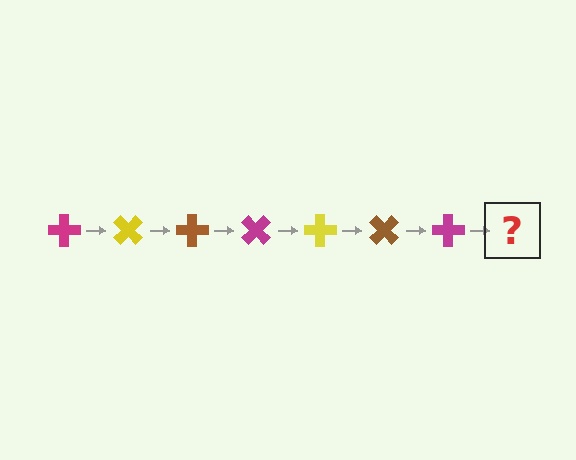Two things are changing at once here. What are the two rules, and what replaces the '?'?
The two rules are that it rotates 45 degrees each step and the color cycles through magenta, yellow, and brown. The '?' should be a yellow cross, rotated 315 degrees from the start.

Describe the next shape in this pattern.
It should be a yellow cross, rotated 315 degrees from the start.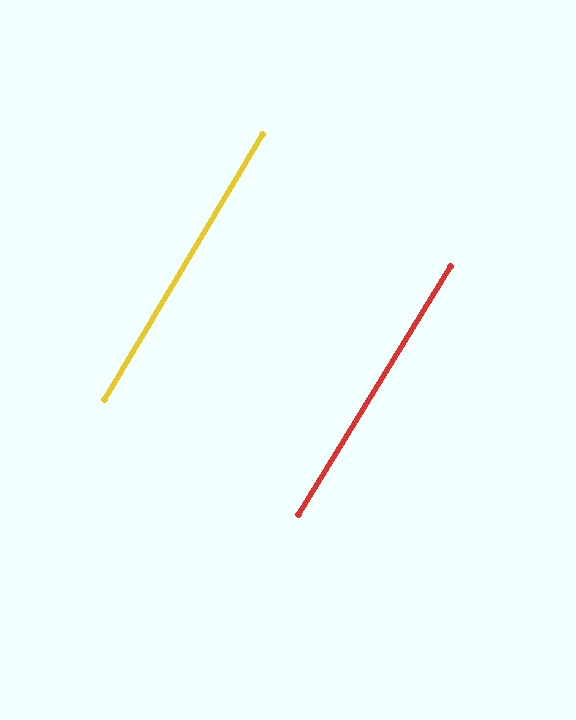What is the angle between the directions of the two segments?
Approximately 1 degree.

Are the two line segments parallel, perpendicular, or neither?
Parallel — their directions differ by only 0.8°.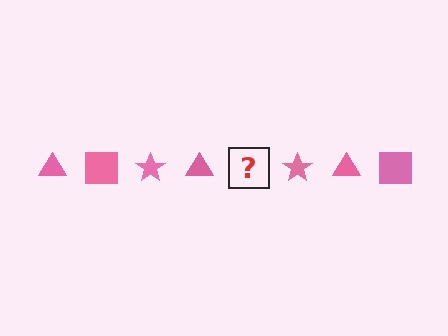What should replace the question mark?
The question mark should be replaced with a pink square.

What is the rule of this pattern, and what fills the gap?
The rule is that the pattern cycles through triangle, square, star shapes in pink. The gap should be filled with a pink square.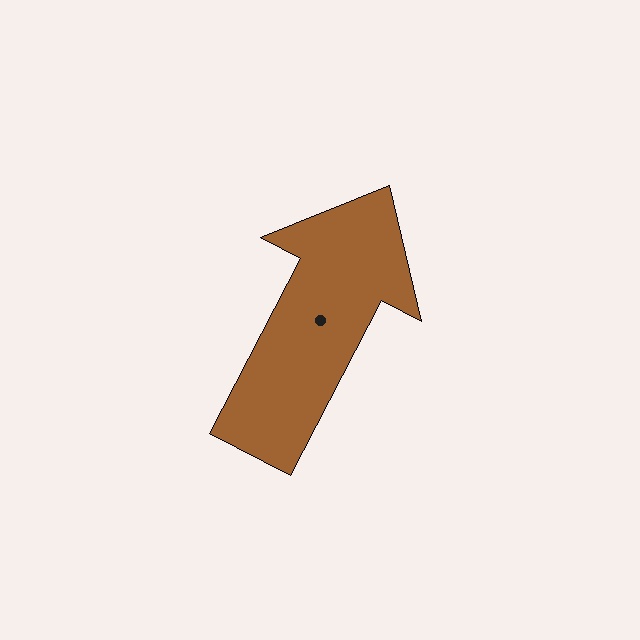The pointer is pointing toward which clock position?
Roughly 1 o'clock.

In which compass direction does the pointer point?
Northeast.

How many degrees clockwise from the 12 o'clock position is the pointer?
Approximately 28 degrees.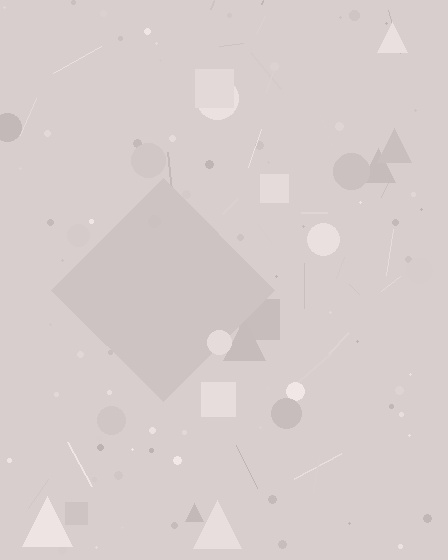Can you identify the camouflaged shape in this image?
The camouflaged shape is a diamond.